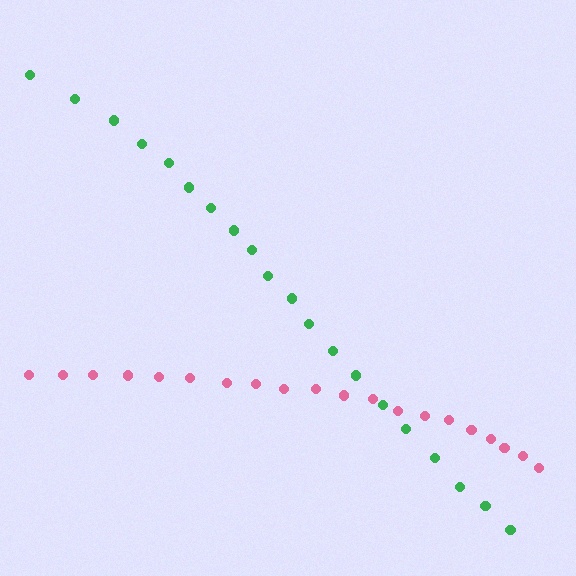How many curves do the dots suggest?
There are 2 distinct paths.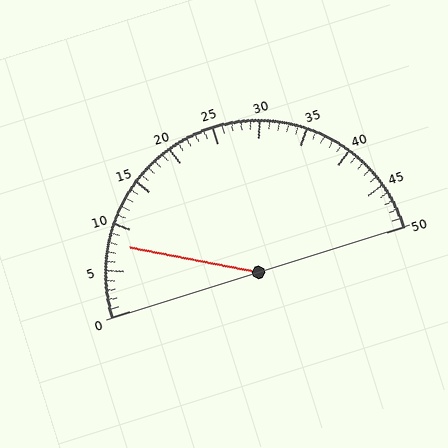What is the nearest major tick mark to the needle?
The nearest major tick mark is 10.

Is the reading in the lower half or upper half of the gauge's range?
The reading is in the lower half of the range (0 to 50).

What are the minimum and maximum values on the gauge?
The gauge ranges from 0 to 50.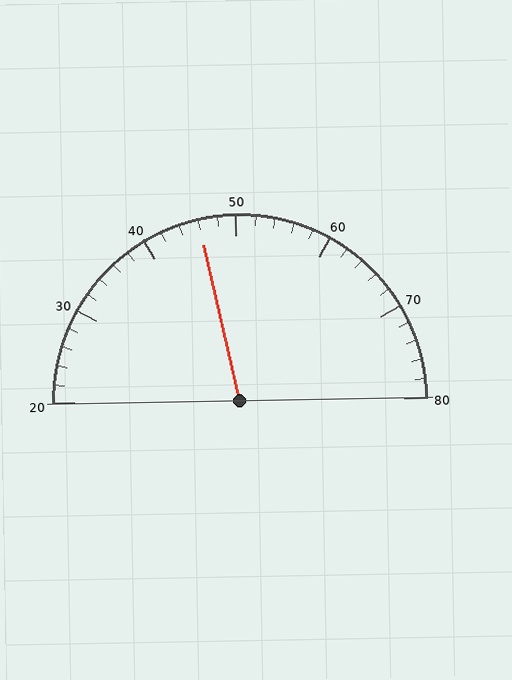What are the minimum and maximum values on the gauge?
The gauge ranges from 20 to 80.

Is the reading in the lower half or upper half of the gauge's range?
The reading is in the lower half of the range (20 to 80).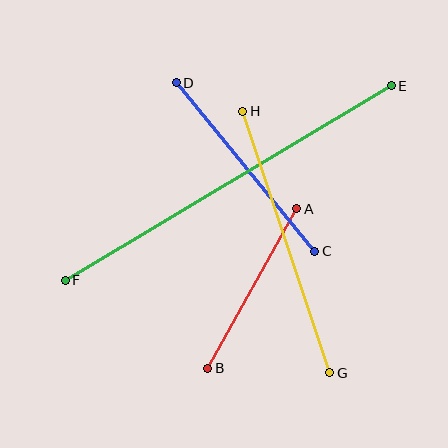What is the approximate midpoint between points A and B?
The midpoint is at approximately (252, 289) pixels.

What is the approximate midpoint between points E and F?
The midpoint is at approximately (228, 183) pixels.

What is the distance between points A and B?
The distance is approximately 183 pixels.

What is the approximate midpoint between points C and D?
The midpoint is at approximately (245, 167) pixels.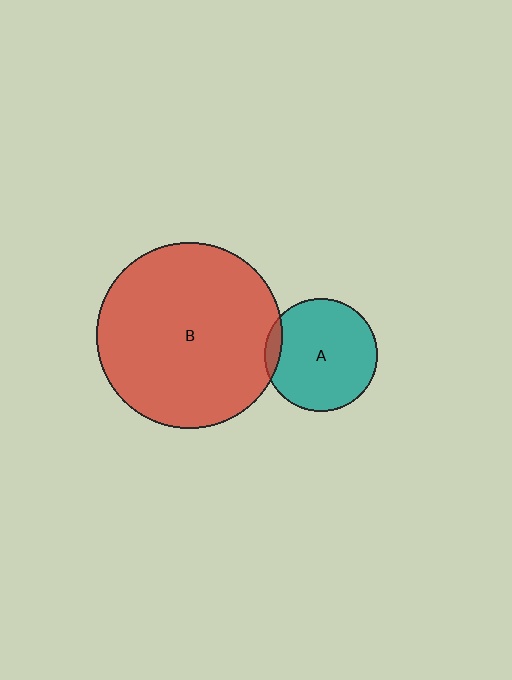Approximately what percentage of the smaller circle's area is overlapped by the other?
Approximately 5%.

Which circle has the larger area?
Circle B (red).